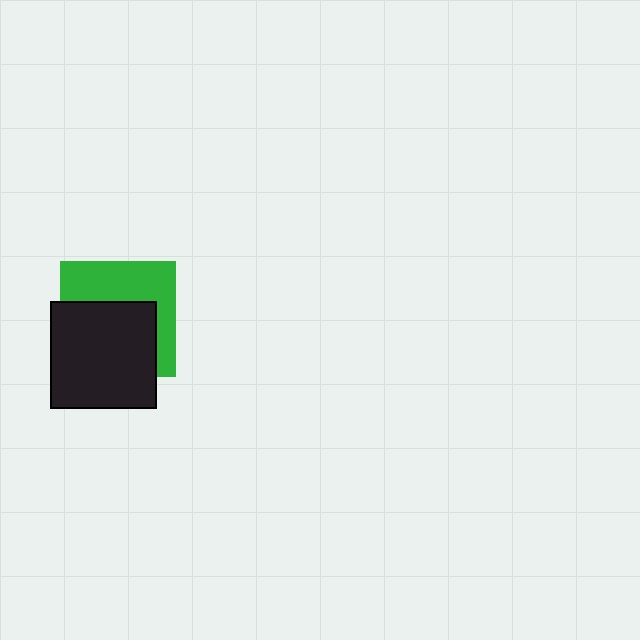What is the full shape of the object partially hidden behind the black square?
The partially hidden object is a green square.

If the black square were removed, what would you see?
You would see the complete green square.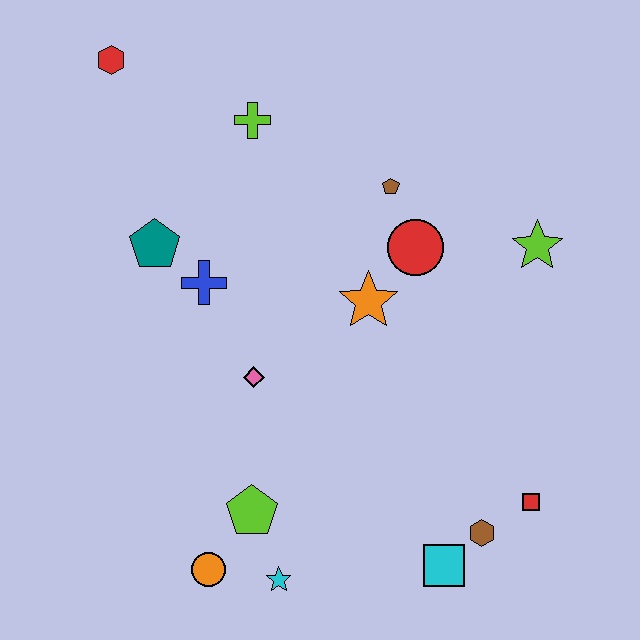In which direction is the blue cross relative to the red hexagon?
The blue cross is below the red hexagon.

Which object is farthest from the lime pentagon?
The red hexagon is farthest from the lime pentagon.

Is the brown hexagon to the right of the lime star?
No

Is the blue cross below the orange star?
No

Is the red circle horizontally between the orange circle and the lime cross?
No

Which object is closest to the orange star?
The red circle is closest to the orange star.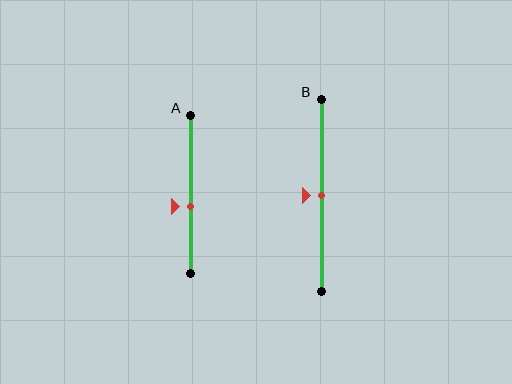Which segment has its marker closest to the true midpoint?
Segment B has its marker closest to the true midpoint.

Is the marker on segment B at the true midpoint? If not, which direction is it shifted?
Yes, the marker on segment B is at the true midpoint.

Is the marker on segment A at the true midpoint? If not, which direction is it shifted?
No, the marker on segment A is shifted downward by about 8% of the segment length.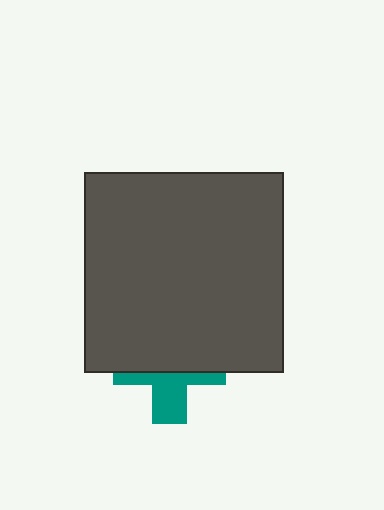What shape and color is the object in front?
The object in front is a dark gray rectangle.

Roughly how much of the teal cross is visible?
A small part of it is visible (roughly 41%).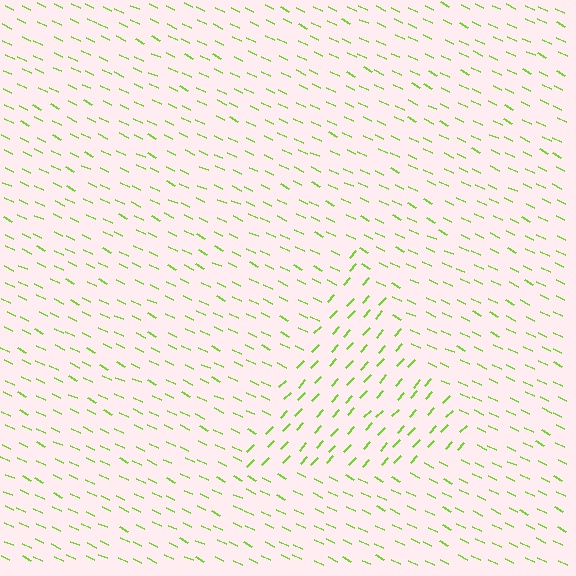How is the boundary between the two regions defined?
The boundary is defined purely by a change in line orientation (approximately 73 degrees difference). All lines are the same color and thickness.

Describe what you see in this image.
The image is filled with small lime line segments. A triangle region in the image has lines oriented differently from the surrounding lines, creating a visible texture boundary.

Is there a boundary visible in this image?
Yes, there is a texture boundary formed by a change in line orientation.